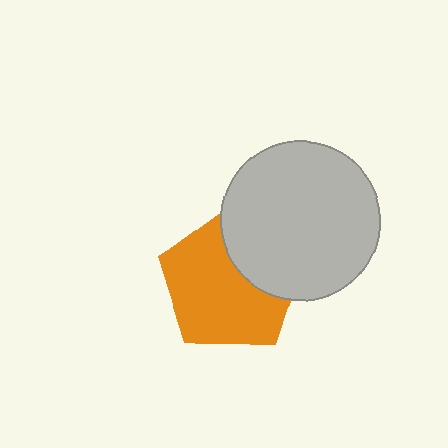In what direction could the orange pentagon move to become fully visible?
The orange pentagon could move toward the lower-left. That would shift it out from behind the light gray circle entirely.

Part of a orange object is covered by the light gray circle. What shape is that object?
It is a pentagon.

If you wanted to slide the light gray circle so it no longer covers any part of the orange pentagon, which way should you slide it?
Slide it toward the upper-right — that is the most direct way to separate the two shapes.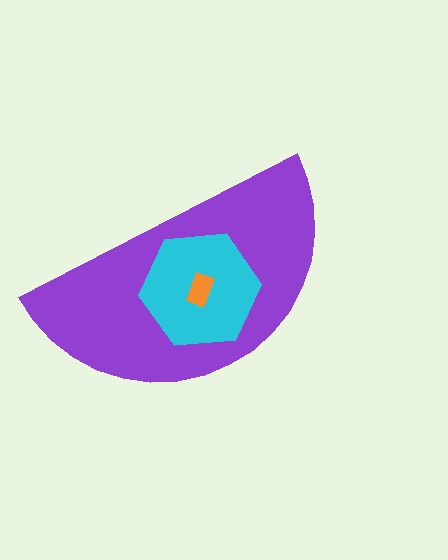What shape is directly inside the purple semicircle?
The cyan hexagon.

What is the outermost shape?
The purple semicircle.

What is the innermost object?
The orange rectangle.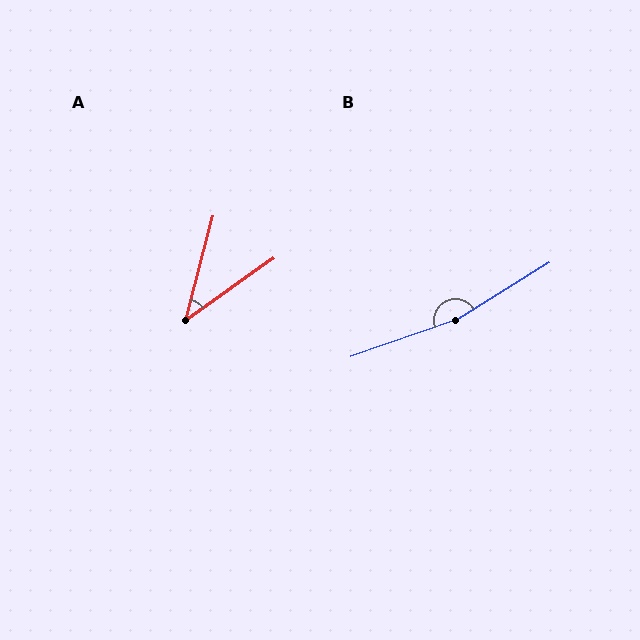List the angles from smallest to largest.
A (40°), B (167°).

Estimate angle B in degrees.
Approximately 167 degrees.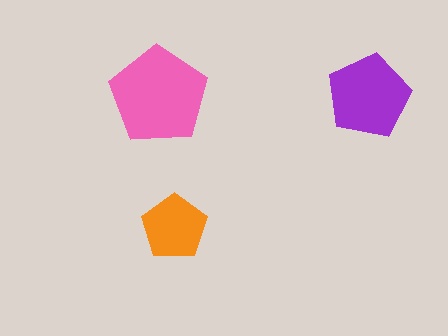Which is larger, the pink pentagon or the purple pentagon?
The pink one.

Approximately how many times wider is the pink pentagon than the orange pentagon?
About 1.5 times wider.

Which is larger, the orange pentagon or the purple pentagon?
The purple one.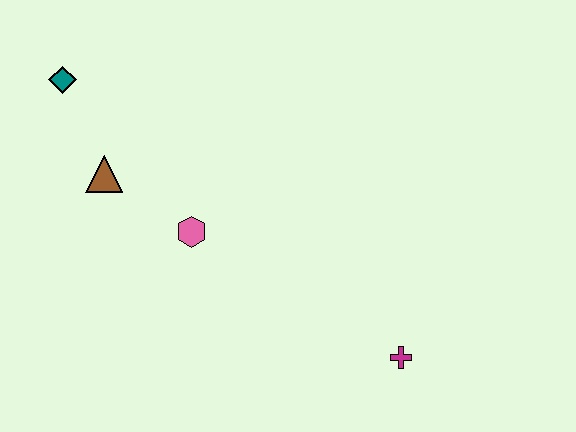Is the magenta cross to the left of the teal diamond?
No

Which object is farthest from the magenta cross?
The teal diamond is farthest from the magenta cross.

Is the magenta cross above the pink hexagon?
No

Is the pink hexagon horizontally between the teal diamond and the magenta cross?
Yes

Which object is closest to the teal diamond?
The brown triangle is closest to the teal diamond.